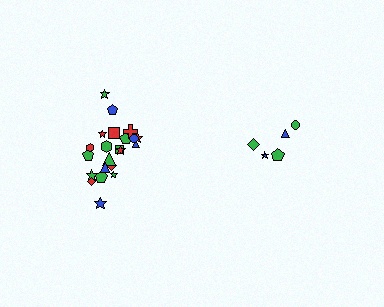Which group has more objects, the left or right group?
The left group.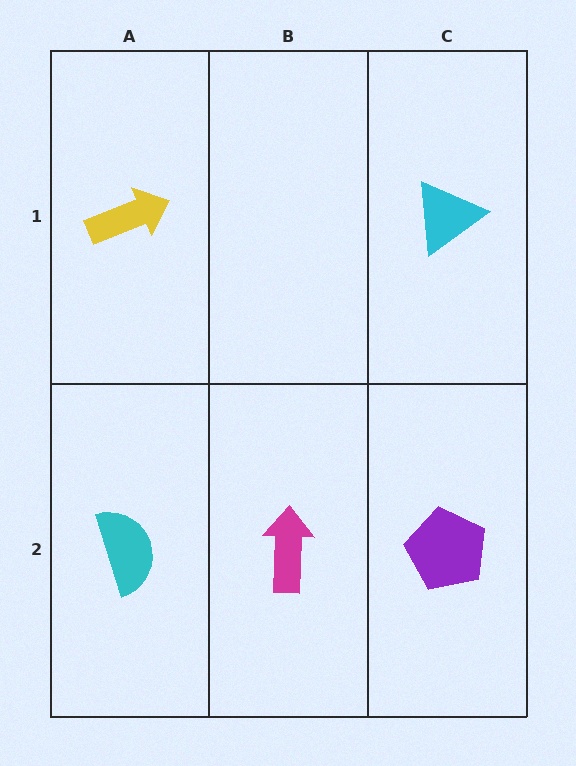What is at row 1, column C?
A cyan triangle.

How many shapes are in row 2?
3 shapes.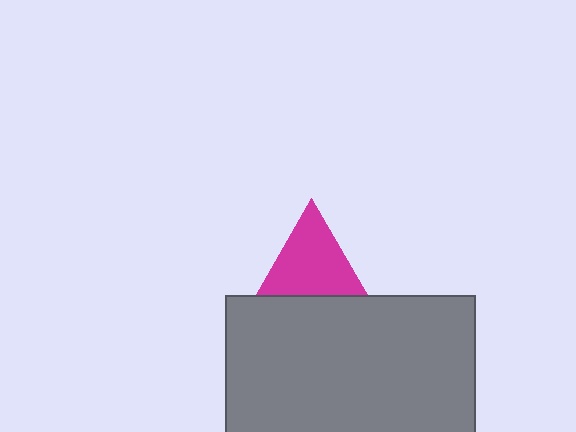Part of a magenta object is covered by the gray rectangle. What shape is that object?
It is a triangle.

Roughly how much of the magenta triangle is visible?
Most of it is visible (roughly 67%).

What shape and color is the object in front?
The object in front is a gray rectangle.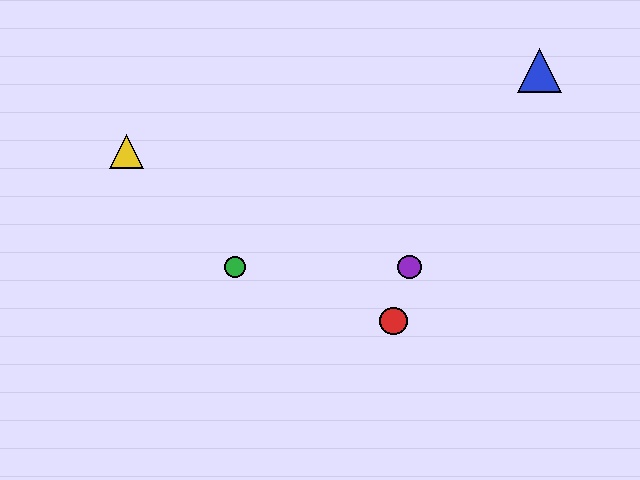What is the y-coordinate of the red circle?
The red circle is at y≈321.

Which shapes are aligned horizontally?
The green circle, the purple circle are aligned horizontally.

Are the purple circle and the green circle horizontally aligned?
Yes, both are at y≈267.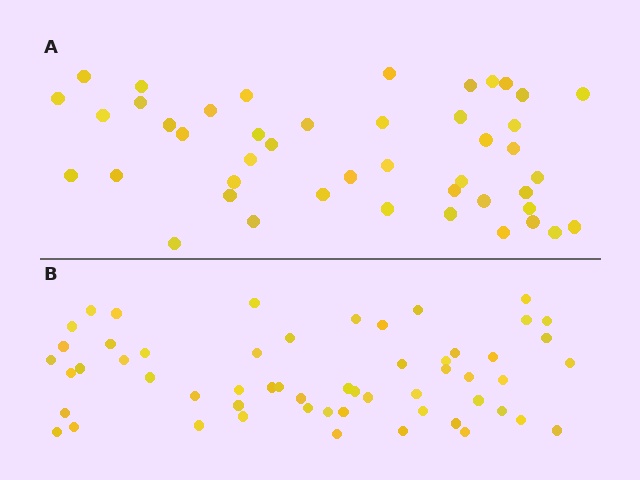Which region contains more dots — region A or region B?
Region B (the bottom region) has more dots.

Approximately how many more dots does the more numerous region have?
Region B has roughly 12 or so more dots than region A.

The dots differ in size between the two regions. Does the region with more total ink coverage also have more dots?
No. Region A has more total ink coverage because its dots are larger, but region B actually contains more individual dots. Total area can be misleading — the number of items is what matters here.